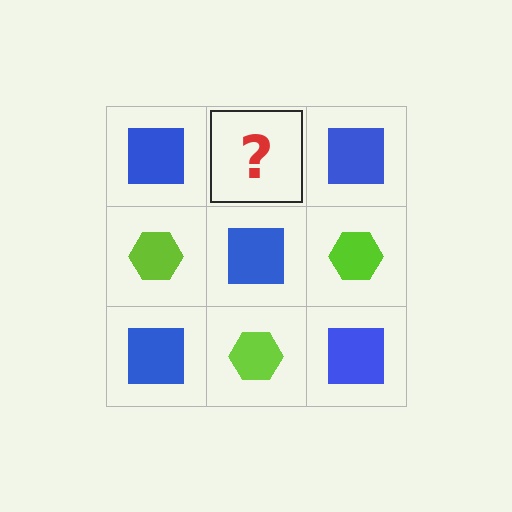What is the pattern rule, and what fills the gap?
The rule is that it alternates blue square and lime hexagon in a checkerboard pattern. The gap should be filled with a lime hexagon.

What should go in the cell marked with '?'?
The missing cell should contain a lime hexagon.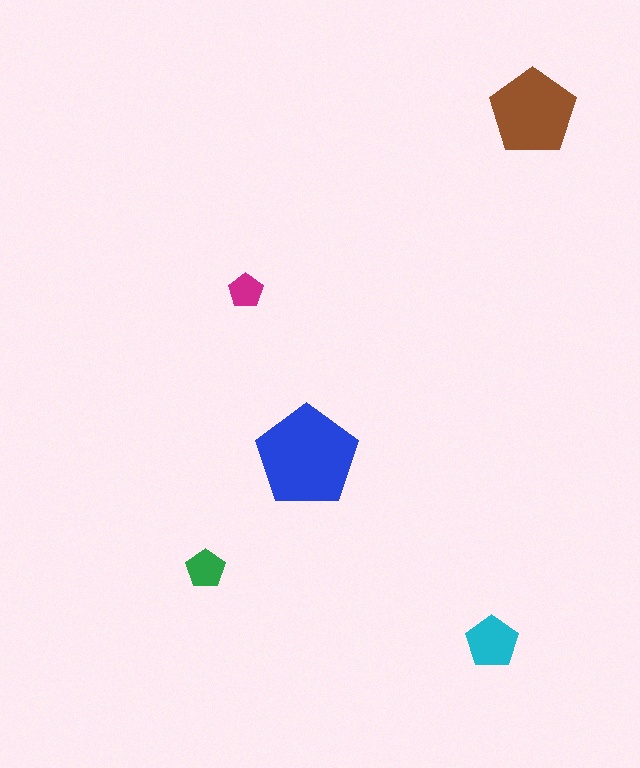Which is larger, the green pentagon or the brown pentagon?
The brown one.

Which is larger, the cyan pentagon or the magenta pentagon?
The cyan one.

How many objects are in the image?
There are 5 objects in the image.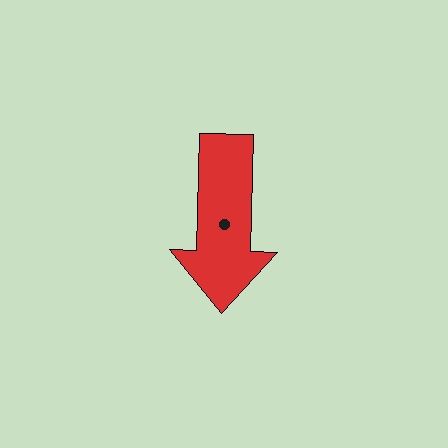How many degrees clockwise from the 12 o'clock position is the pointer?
Approximately 182 degrees.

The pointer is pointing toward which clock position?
Roughly 6 o'clock.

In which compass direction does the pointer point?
South.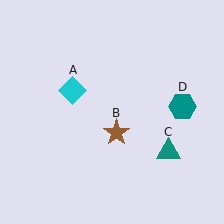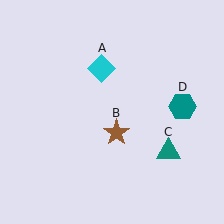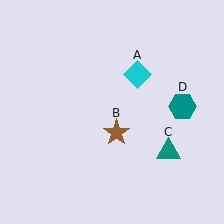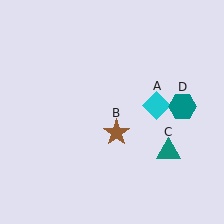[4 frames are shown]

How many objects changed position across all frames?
1 object changed position: cyan diamond (object A).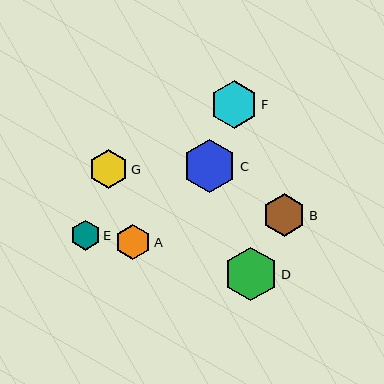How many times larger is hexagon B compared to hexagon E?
Hexagon B is approximately 1.4 times the size of hexagon E.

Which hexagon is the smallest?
Hexagon E is the smallest with a size of approximately 30 pixels.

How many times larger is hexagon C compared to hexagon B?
Hexagon C is approximately 1.3 times the size of hexagon B.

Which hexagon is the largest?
Hexagon D is the largest with a size of approximately 54 pixels.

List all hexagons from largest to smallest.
From largest to smallest: D, C, F, B, G, A, E.